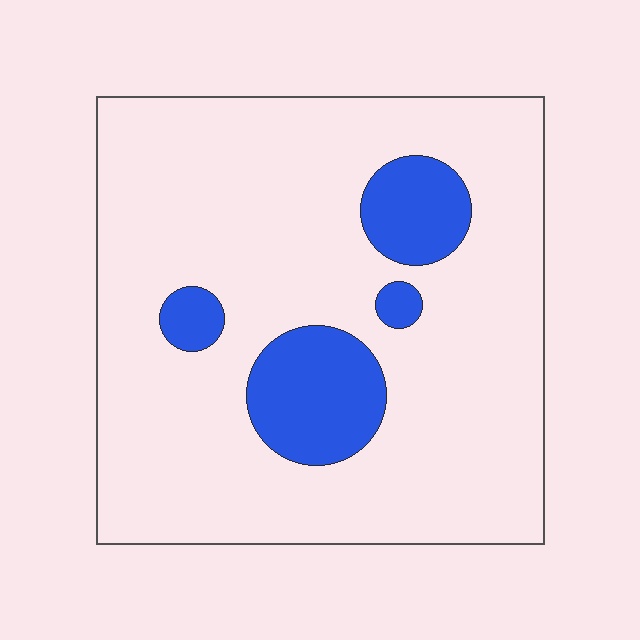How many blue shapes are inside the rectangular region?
4.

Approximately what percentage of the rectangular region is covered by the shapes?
Approximately 15%.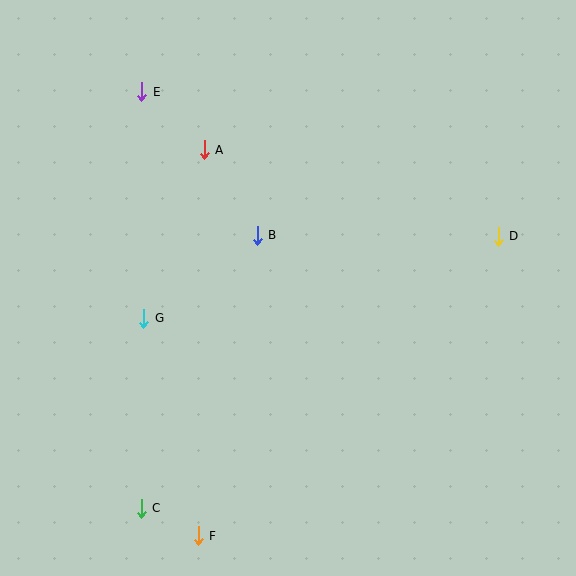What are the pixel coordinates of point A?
Point A is at (204, 150).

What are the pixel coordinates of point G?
Point G is at (144, 318).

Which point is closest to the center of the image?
Point B at (257, 235) is closest to the center.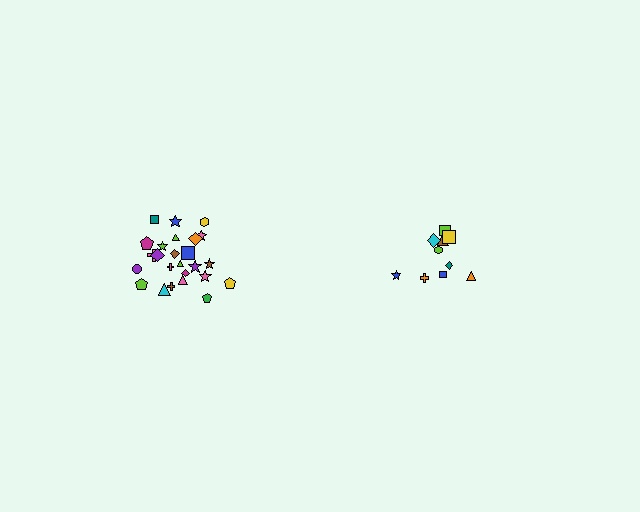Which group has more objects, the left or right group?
The left group.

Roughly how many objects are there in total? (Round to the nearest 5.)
Roughly 35 objects in total.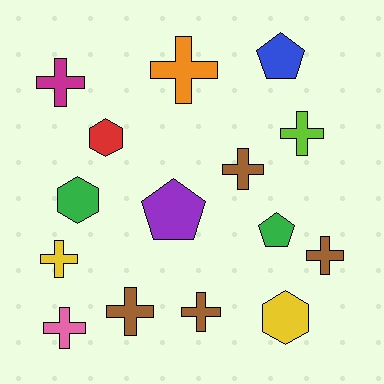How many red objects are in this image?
There is 1 red object.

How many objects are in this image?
There are 15 objects.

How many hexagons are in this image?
There are 3 hexagons.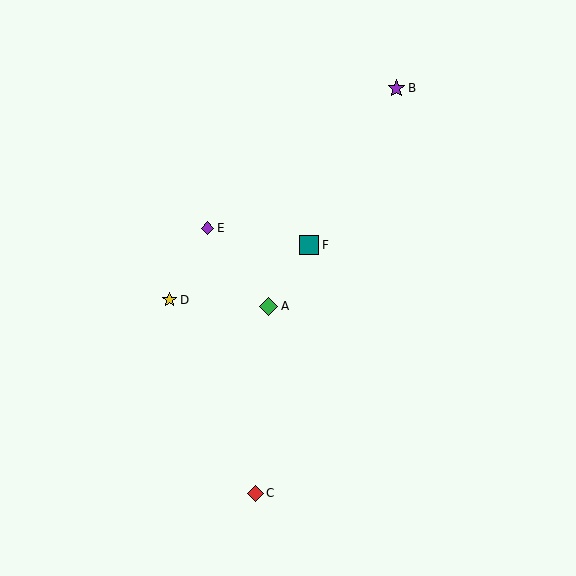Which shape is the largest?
The teal square (labeled F) is the largest.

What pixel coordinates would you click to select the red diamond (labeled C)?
Click at (256, 493) to select the red diamond C.